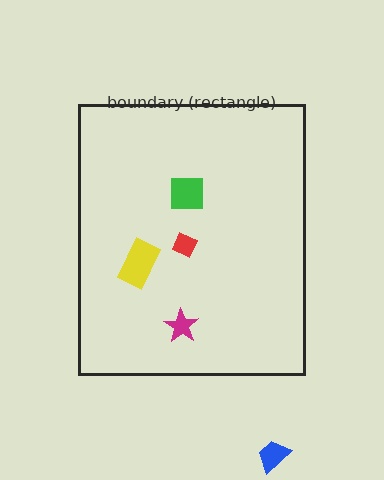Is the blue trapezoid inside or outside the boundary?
Outside.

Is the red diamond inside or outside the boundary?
Inside.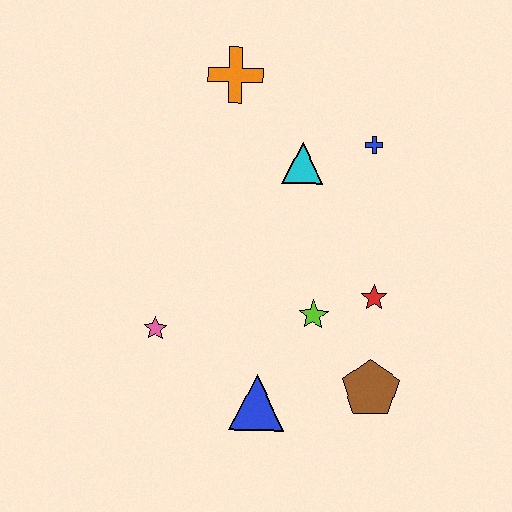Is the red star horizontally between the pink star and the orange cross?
No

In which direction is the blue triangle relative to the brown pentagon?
The blue triangle is to the left of the brown pentagon.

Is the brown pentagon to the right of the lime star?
Yes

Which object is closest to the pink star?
The blue triangle is closest to the pink star.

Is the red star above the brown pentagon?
Yes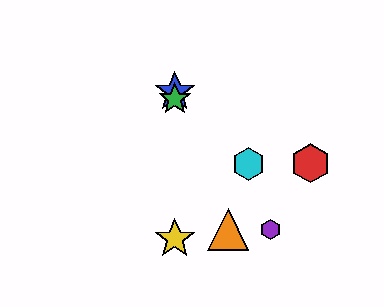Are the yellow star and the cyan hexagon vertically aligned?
No, the yellow star is at x≈175 and the cyan hexagon is at x≈249.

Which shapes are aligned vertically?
The blue star, the green star, the yellow star are aligned vertically.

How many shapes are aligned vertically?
3 shapes (the blue star, the green star, the yellow star) are aligned vertically.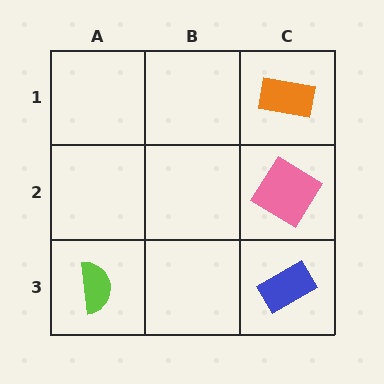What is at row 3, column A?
A lime semicircle.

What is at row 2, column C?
A pink diamond.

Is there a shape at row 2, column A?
No, that cell is empty.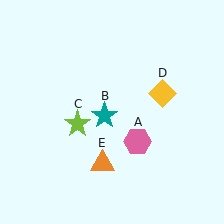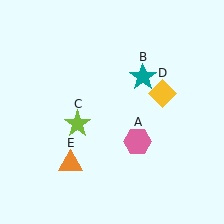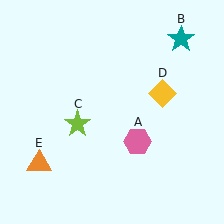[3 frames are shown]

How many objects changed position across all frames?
2 objects changed position: teal star (object B), orange triangle (object E).